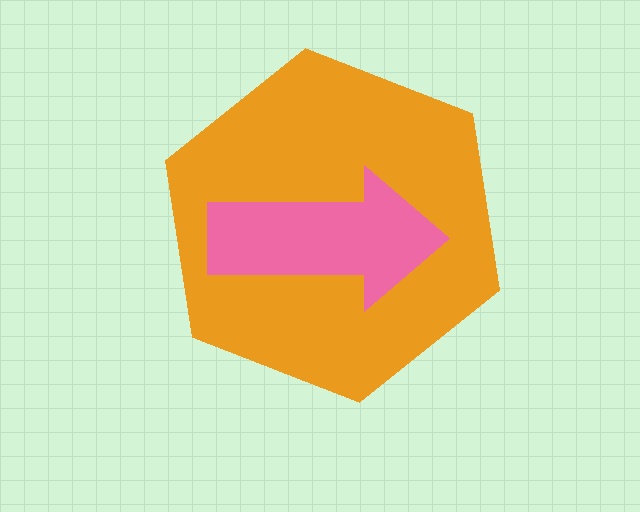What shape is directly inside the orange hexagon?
The pink arrow.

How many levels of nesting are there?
2.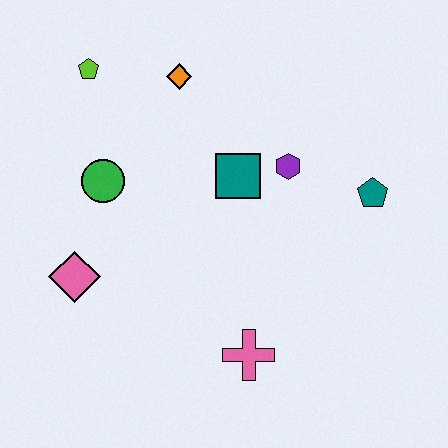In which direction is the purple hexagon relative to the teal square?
The purple hexagon is to the right of the teal square.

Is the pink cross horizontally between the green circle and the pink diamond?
No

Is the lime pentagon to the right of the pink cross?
No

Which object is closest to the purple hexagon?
The teal square is closest to the purple hexagon.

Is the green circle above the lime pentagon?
No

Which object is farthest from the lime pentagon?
The pink cross is farthest from the lime pentagon.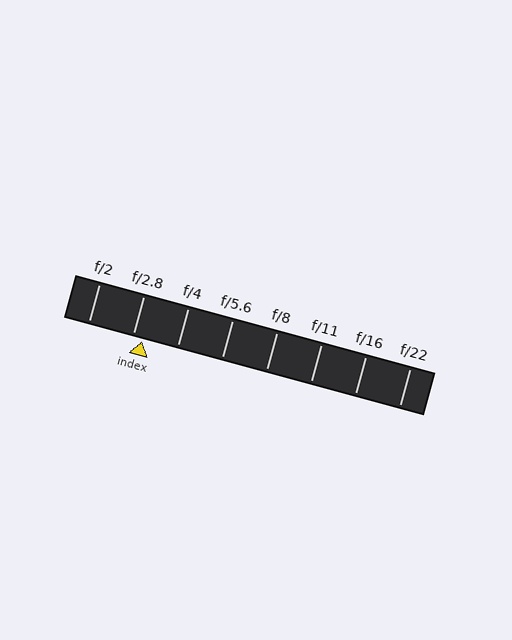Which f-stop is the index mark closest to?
The index mark is closest to f/2.8.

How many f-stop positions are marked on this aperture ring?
There are 8 f-stop positions marked.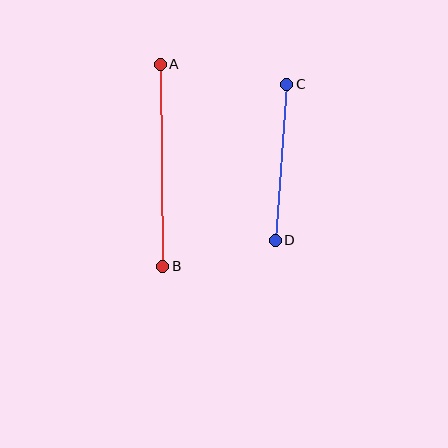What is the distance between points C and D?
The distance is approximately 156 pixels.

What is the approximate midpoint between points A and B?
The midpoint is at approximately (161, 165) pixels.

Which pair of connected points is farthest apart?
Points A and B are farthest apart.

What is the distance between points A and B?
The distance is approximately 202 pixels.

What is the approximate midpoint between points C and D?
The midpoint is at approximately (281, 162) pixels.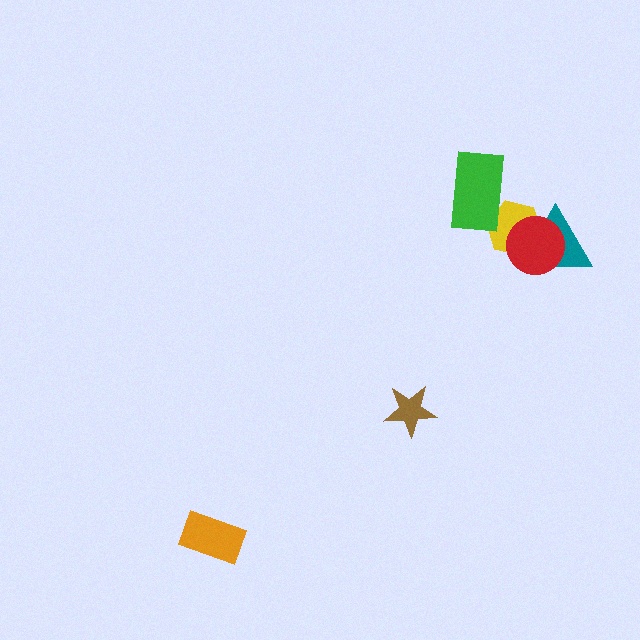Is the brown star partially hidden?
No, no other shape covers it.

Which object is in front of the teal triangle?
The red circle is in front of the teal triangle.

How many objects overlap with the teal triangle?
2 objects overlap with the teal triangle.